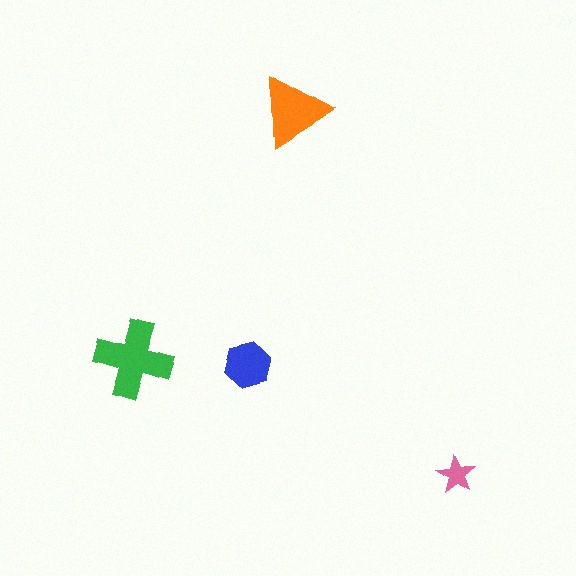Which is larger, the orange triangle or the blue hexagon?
The orange triangle.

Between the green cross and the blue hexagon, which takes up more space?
The green cross.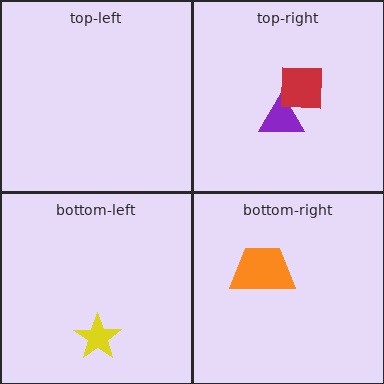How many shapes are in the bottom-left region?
1.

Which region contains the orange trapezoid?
The bottom-right region.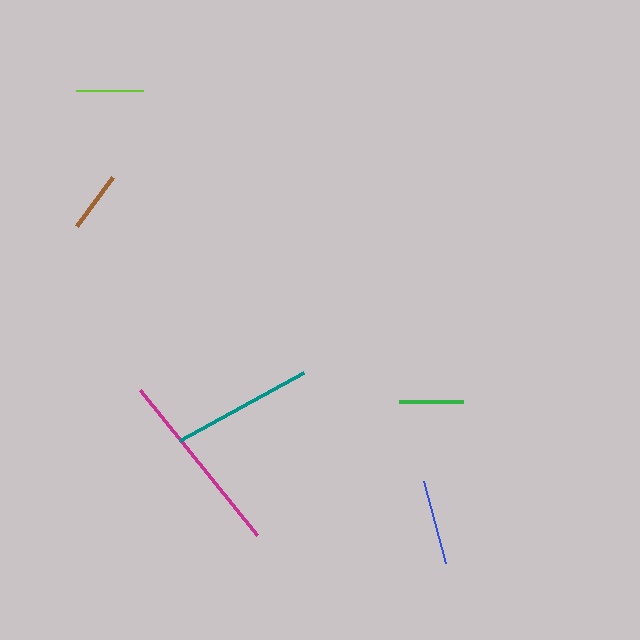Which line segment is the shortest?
The brown line is the shortest at approximately 61 pixels.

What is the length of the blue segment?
The blue segment is approximately 85 pixels long.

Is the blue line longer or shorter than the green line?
The blue line is longer than the green line.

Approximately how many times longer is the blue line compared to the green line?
The blue line is approximately 1.3 times the length of the green line.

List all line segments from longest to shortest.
From longest to shortest: magenta, teal, blue, lime, green, brown.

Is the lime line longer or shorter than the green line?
The lime line is longer than the green line.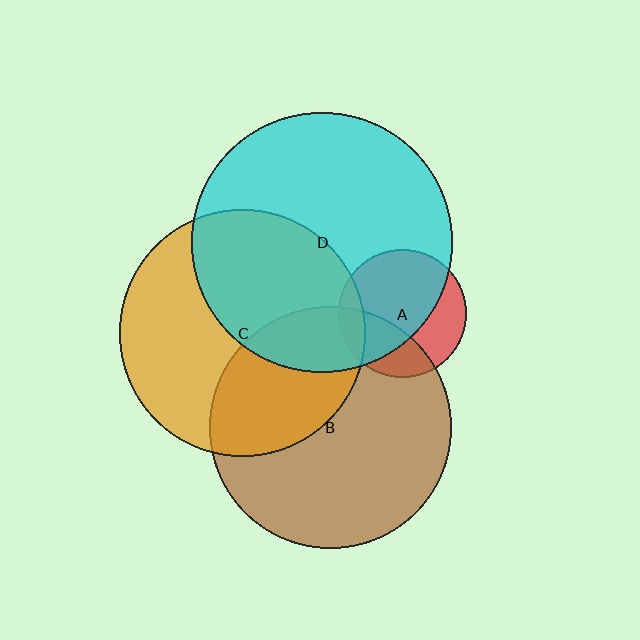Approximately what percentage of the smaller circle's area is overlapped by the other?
Approximately 15%.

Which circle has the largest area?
Circle D (cyan).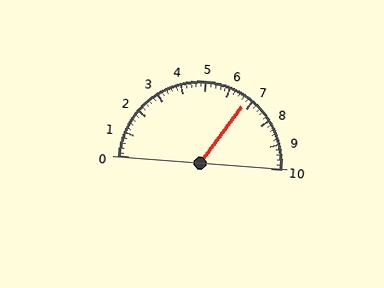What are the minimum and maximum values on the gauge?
The gauge ranges from 0 to 10.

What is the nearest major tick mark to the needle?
The nearest major tick mark is 7.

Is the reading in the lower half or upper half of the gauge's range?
The reading is in the upper half of the range (0 to 10).